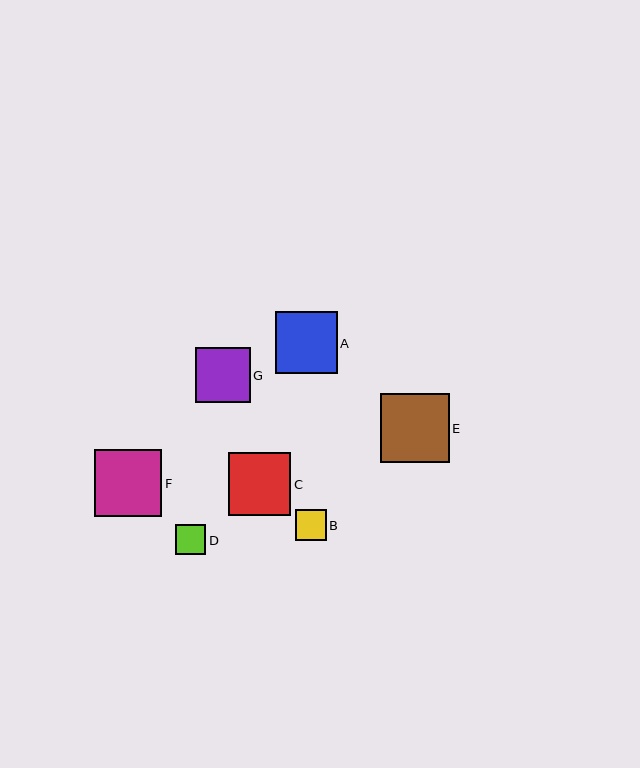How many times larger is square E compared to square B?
Square E is approximately 2.3 times the size of square B.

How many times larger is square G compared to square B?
Square G is approximately 1.8 times the size of square B.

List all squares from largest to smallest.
From largest to smallest: E, F, C, A, G, B, D.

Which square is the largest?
Square E is the largest with a size of approximately 69 pixels.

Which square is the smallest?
Square D is the smallest with a size of approximately 30 pixels.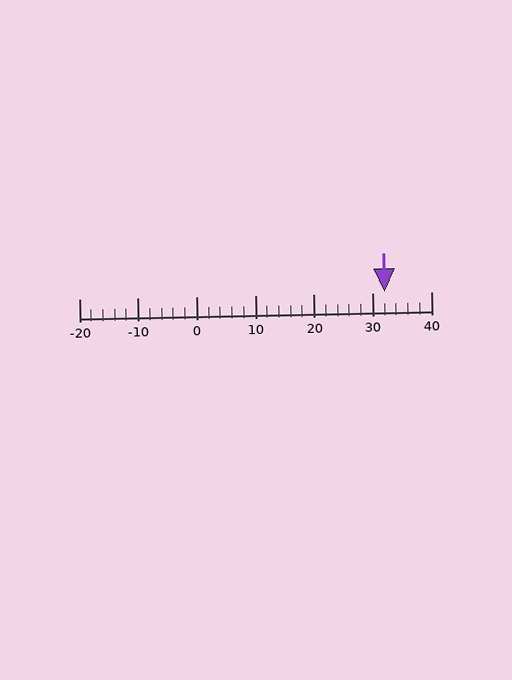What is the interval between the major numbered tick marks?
The major tick marks are spaced 10 units apart.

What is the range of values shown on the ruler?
The ruler shows values from -20 to 40.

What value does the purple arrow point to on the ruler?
The purple arrow points to approximately 32.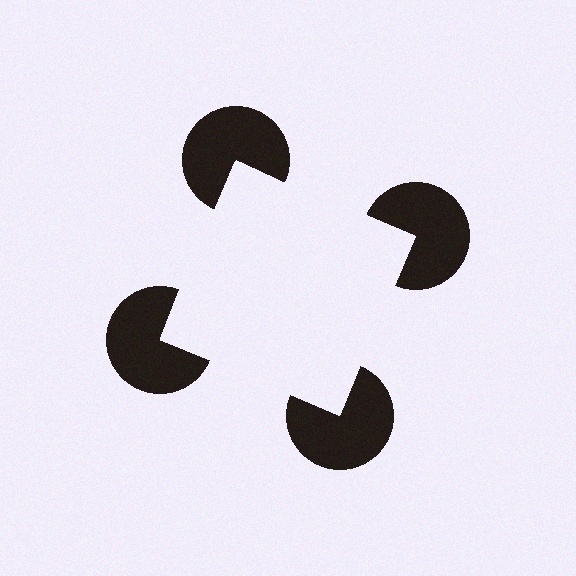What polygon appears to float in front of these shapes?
An illusory square — its edges are inferred from the aligned wedge cuts in the pac-man discs, not physically drawn.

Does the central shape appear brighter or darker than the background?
It typically appears slightly brighter than the background, even though no actual brightness change is drawn.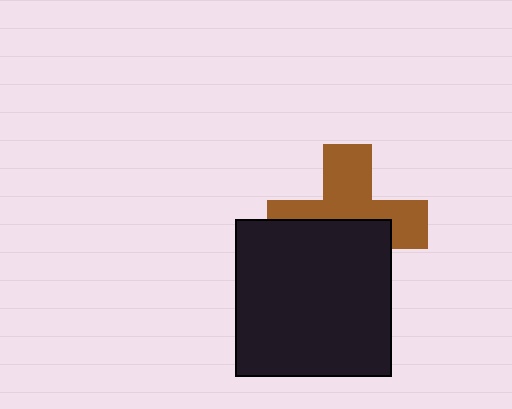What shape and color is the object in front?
The object in front is a black square.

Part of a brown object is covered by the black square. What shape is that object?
It is a cross.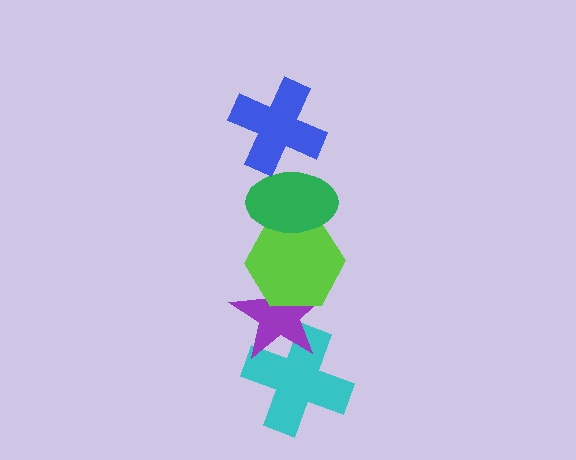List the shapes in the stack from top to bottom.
From top to bottom: the blue cross, the green ellipse, the lime hexagon, the purple star, the cyan cross.